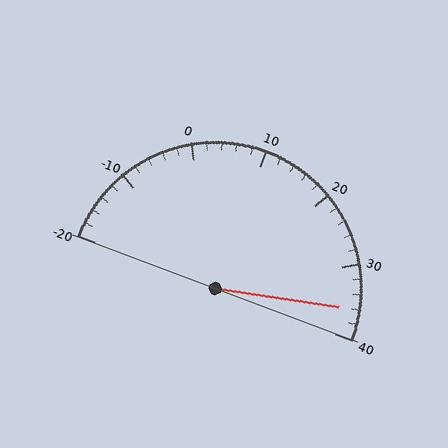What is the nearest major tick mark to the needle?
The nearest major tick mark is 40.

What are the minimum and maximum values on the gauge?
The gauge ranges from -20 to 40.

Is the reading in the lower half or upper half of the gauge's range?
The reading is in the upper half of the range (-20 to 40).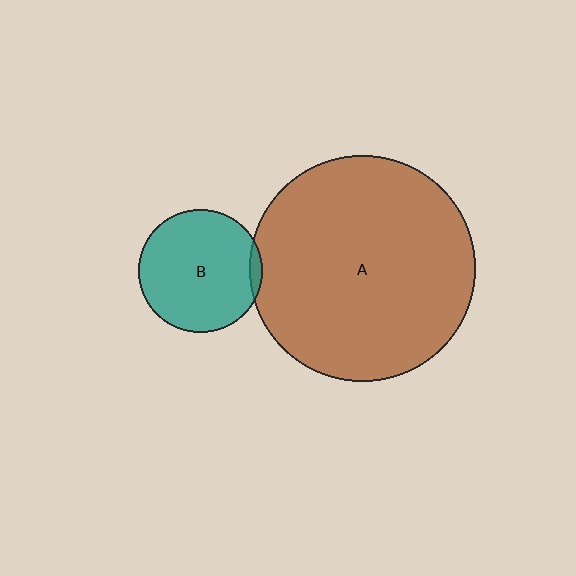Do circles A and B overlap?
Yes.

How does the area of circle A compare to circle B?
Approximately 3.3 times.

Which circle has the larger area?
Circle A (brown).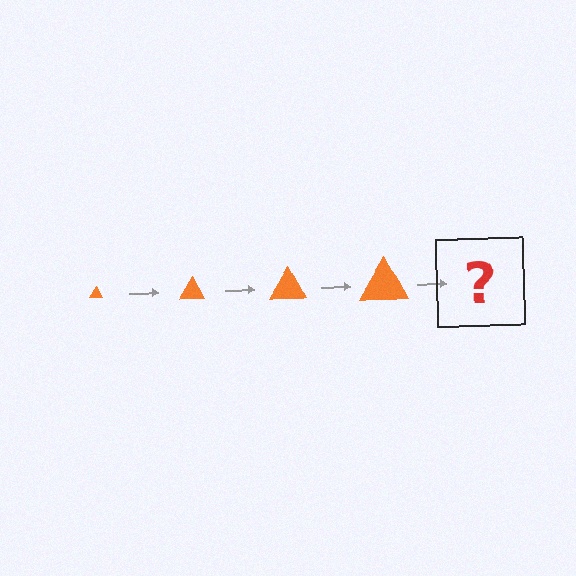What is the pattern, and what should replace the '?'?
The pattern is that the triangle gets progressively larger each step. The '?' should be an orange triangle, larger than the previous one.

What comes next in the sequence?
The next element should be an orange triangle, larger than the previous one.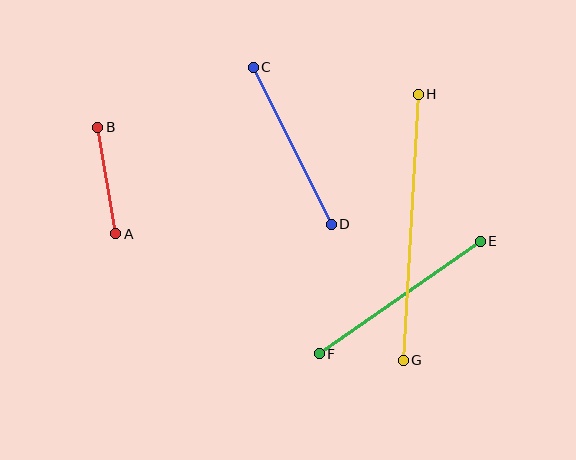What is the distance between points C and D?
The distance is approximately 176 pixels.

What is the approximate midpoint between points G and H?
The midpoint is at approximately (411, 227) pixels.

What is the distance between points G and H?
The distance is approximately 267 pixels.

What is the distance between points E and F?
The distance is approximately 196 pixels.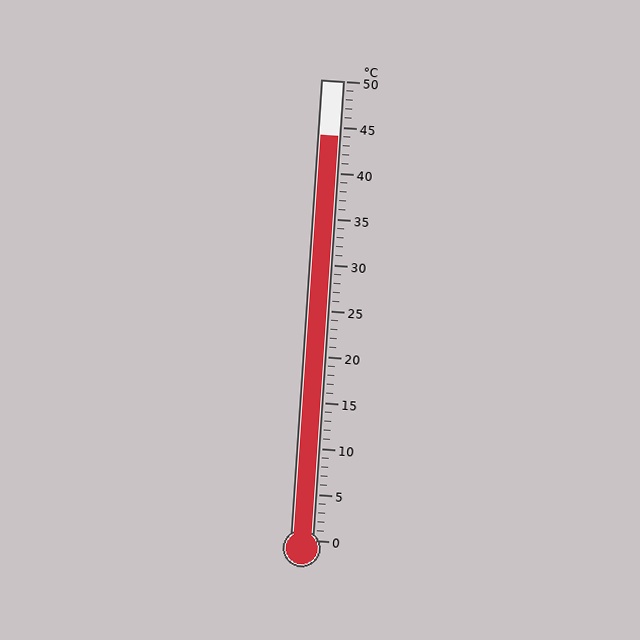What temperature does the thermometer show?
The thermometer shows approximately 44°C.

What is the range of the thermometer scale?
The thermometer scale ranges from 0°C to 50°C.